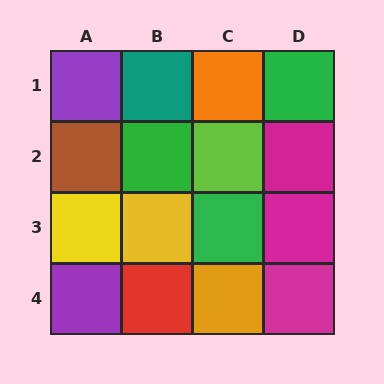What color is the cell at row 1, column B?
Teal.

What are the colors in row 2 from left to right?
Brown, green, lime, magenta.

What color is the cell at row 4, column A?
Purple.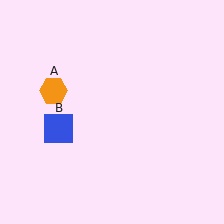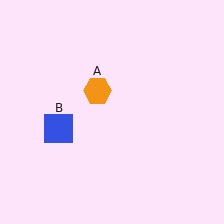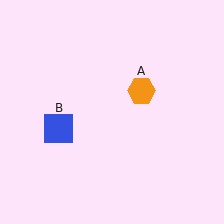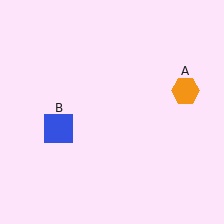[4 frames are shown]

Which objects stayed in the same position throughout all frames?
Blue square (object B) remained stationary.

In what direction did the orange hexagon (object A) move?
The orange hexagon (object A) moved right.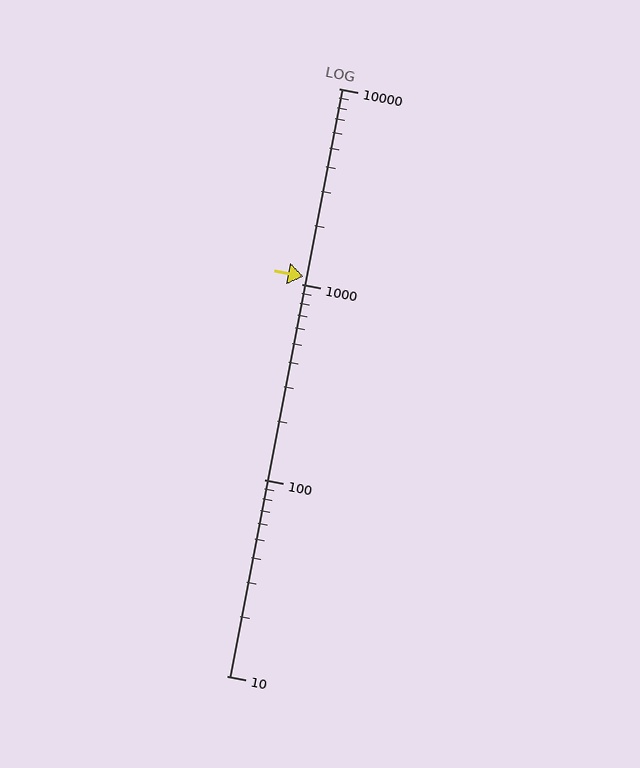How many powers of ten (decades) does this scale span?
The scale spans 3 decades, from 10 to 10000.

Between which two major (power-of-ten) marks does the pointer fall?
The pointer is between 1000 and 10000.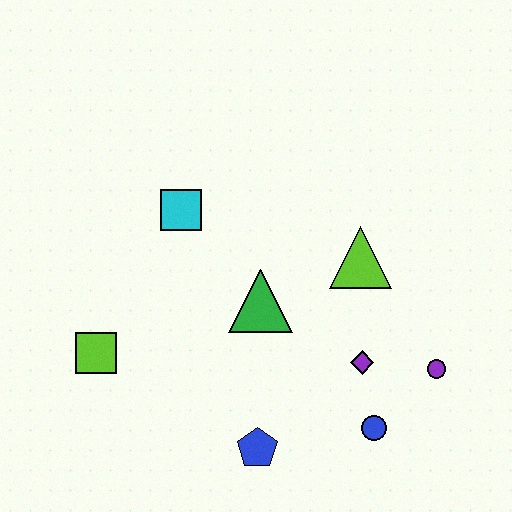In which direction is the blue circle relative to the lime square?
The blue circle is to the right of the lime square.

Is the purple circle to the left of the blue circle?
No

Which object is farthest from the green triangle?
The purple circle is farthest from the green triangle.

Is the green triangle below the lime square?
No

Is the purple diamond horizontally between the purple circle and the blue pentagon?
Yes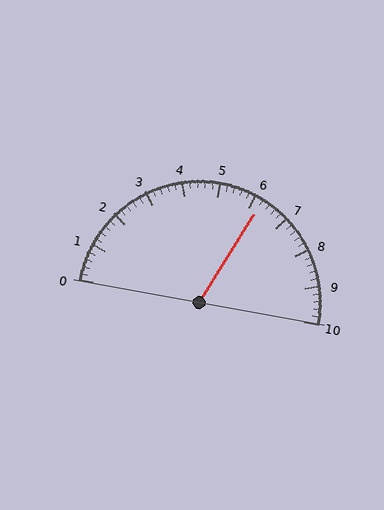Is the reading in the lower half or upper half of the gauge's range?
The reading is in the upper half of the range (0 to 10).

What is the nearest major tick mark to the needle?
The nearest major tick mark is 6.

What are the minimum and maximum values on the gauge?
The gauge ranges from 0 to 10.